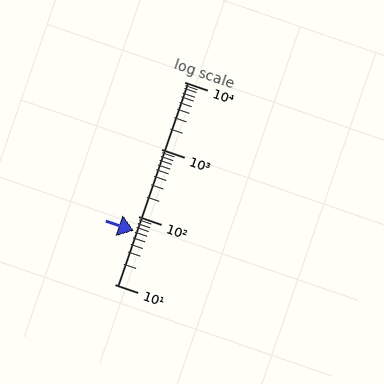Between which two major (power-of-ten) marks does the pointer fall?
The pointer is between 10 and 100.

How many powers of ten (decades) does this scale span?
The scale spans 3 decades, from 10 to 10000.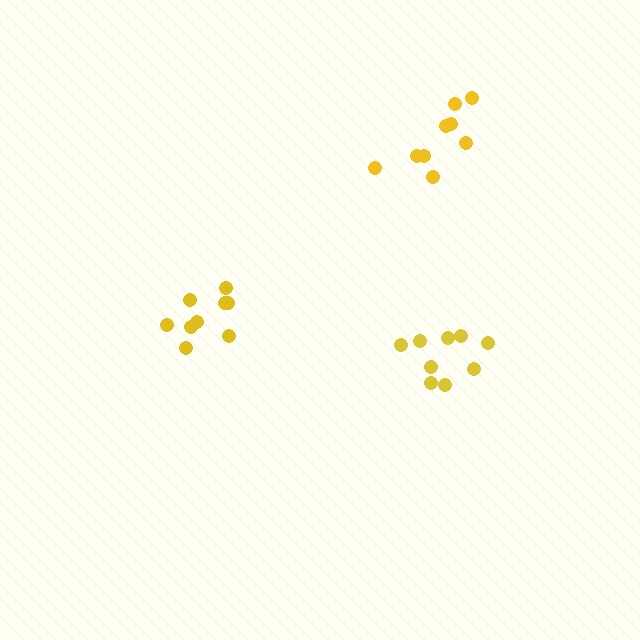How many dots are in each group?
Group 1: 9 dots, Group 2: 9 dots, Group 3: 9 dots (27 total).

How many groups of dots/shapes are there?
There are 3 groups.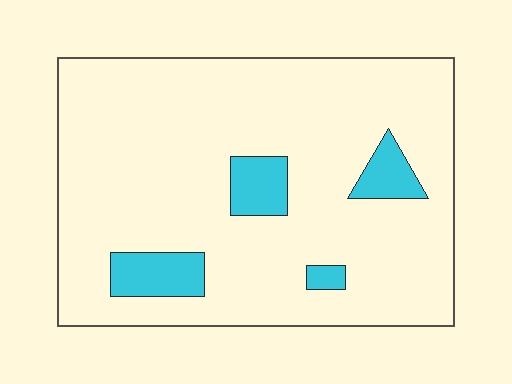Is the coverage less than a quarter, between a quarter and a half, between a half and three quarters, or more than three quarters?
Less than a quarter.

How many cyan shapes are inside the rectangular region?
4.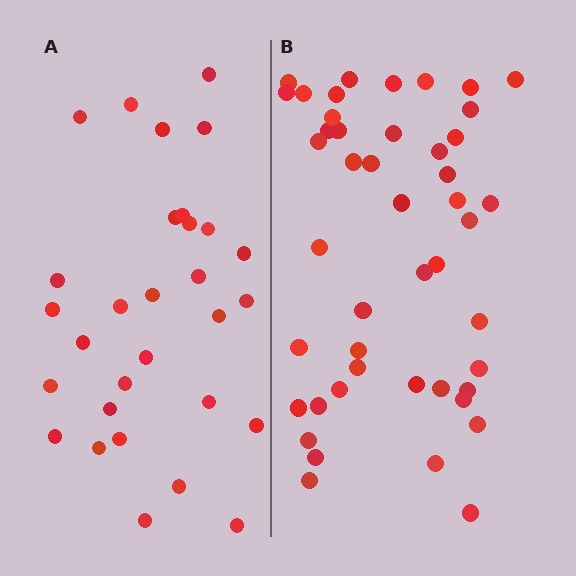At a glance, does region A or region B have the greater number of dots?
Region B (the right region) has more dots.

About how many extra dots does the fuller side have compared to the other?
Region B has approximately 15 more dots than region A.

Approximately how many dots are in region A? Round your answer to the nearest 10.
About 30 dots.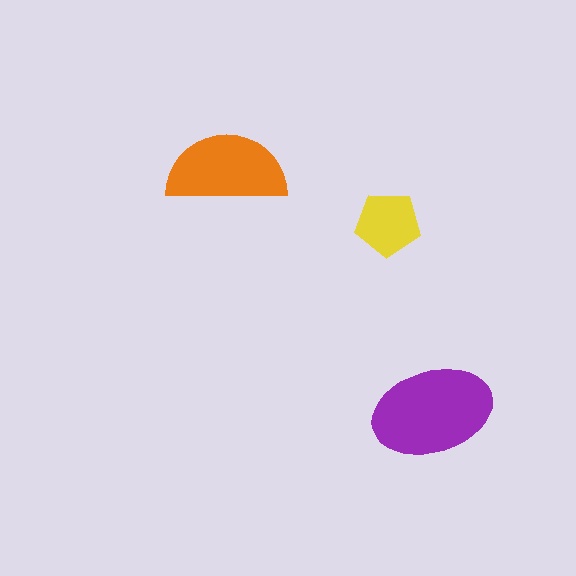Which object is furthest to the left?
The orange semicircle is leftmost.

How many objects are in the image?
There are 3 objects in the image.